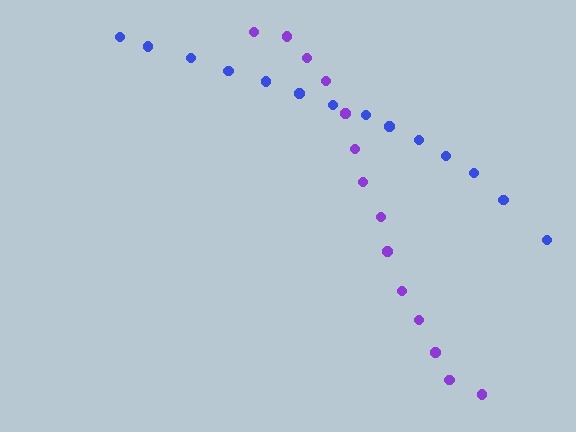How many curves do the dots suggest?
There are 2 distinct paths.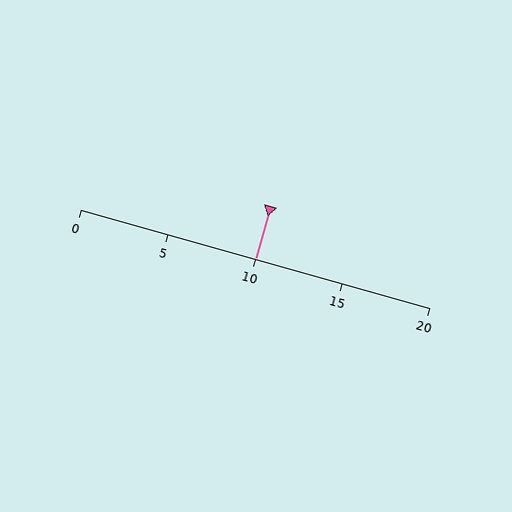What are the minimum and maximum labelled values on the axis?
The axis runs from 0 to 20.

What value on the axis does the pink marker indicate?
The marker indicates approximately 10.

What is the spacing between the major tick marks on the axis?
The major ticks are spaced 5 apart.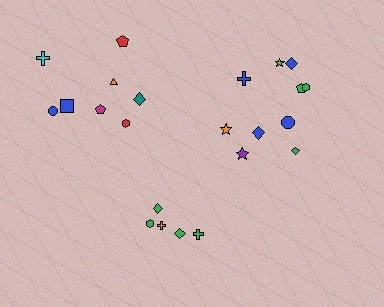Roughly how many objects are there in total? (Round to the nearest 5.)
Roughly 25 objects in total.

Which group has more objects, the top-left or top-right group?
The top-right group.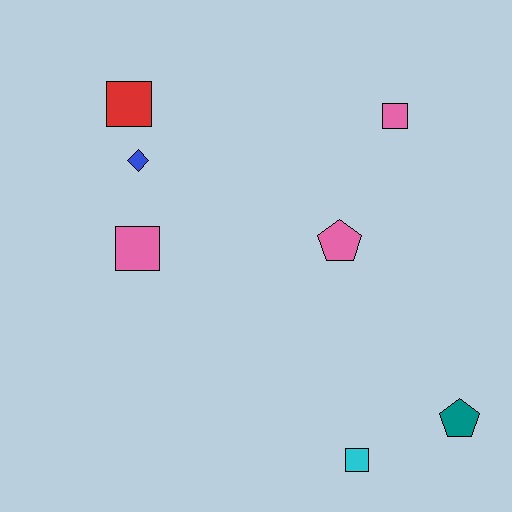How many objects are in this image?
There are 7 objects.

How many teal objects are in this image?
There is 1 teal object.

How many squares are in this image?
There are 4 squares.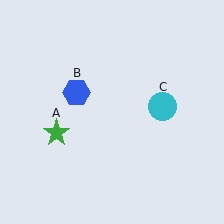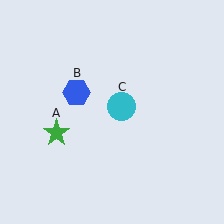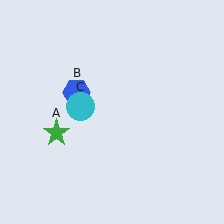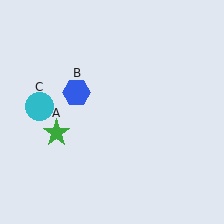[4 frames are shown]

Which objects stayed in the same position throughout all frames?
Green star (object A) and blue hexagon (object B) remained stationary.